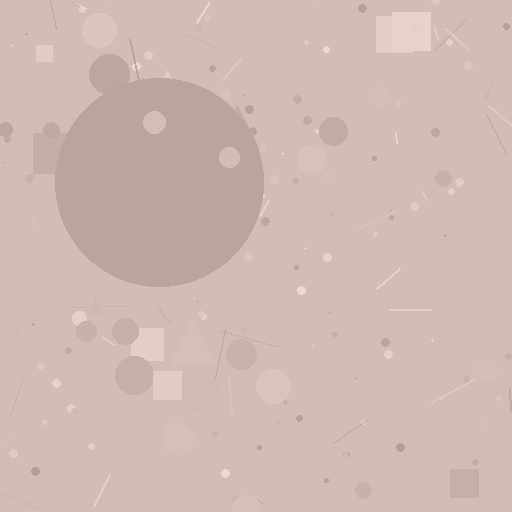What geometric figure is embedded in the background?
A circle is embedded in the background.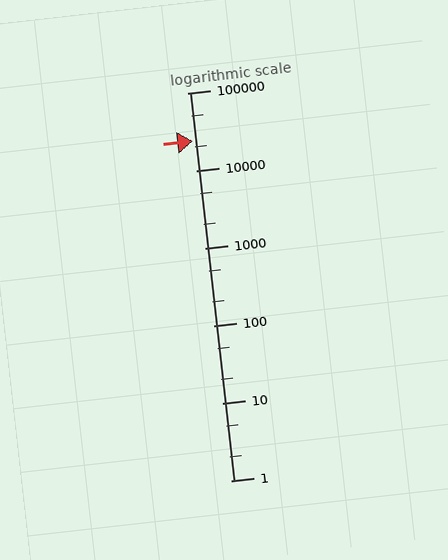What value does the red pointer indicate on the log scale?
The pointer indicates approximately 24000.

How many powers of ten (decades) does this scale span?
The scale spans 5 decades, from 1 to 100000.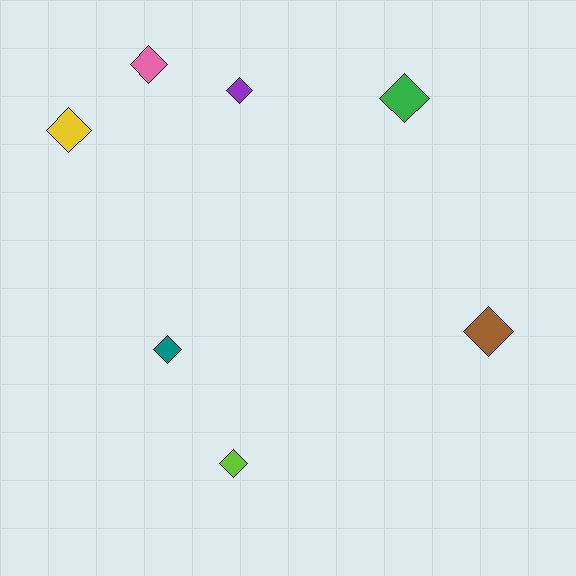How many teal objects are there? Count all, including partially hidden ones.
There is 1 teal object.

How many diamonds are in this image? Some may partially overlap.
There are 7 diamonds.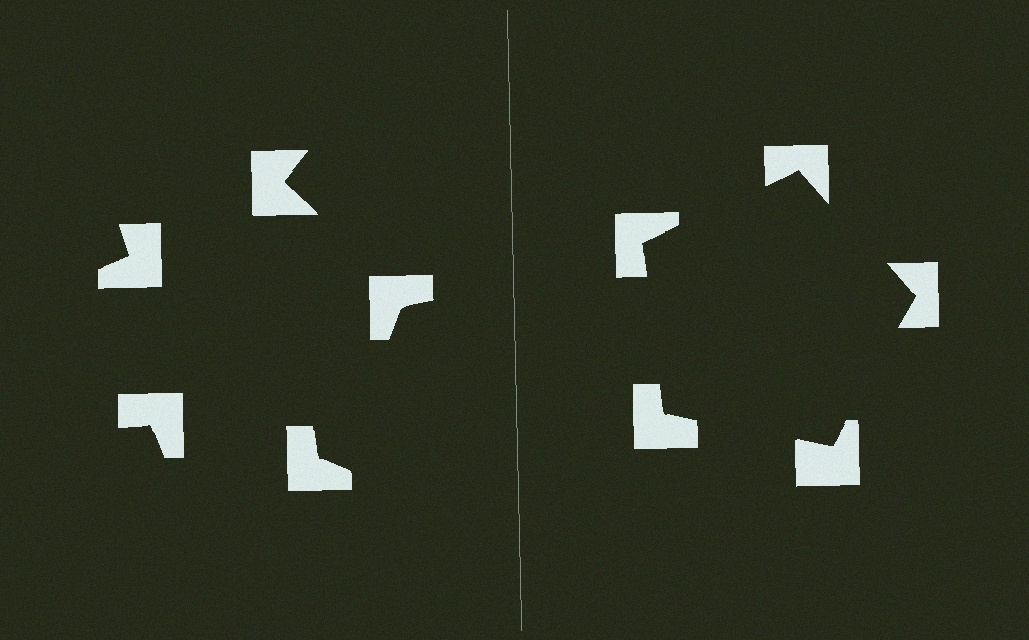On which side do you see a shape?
An illusory pentagon appears on the right side. On the left side the wedge cuts are rotated, so no coherent shape forms.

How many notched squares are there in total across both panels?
10 — 5 on each side.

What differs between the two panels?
The notched squares are positioned identically on both sides; only the wedge orientations differ. On the right they align to a pentagon; on the left they are misaligned.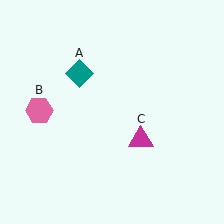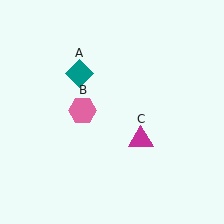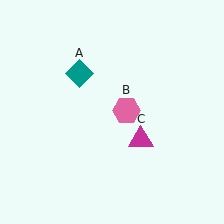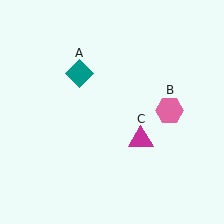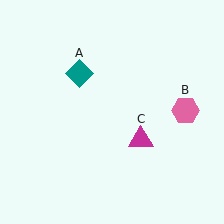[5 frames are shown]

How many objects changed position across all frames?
1 object changed position: pink hexagon (object B).